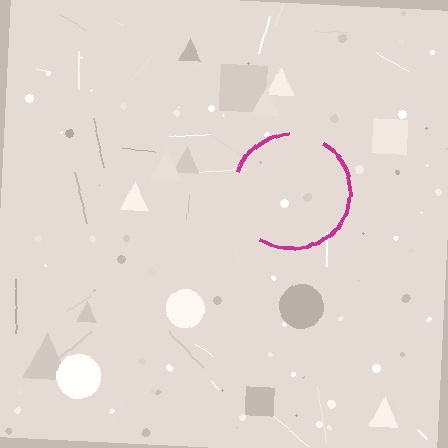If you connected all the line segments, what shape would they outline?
They would outline a circle.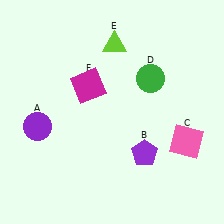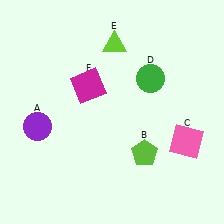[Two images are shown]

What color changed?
The pentagon (B) changed from purple in Image 1 to lime in Image 2.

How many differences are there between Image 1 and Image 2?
There is 1 difference between the two images.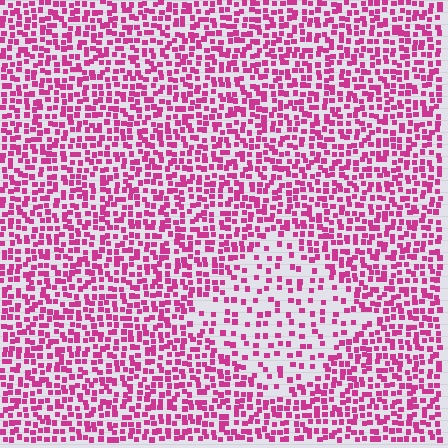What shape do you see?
I see a diamond.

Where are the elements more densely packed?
The elements are more densely packed outside the diamond boundary.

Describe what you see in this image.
The image contains small magenta elements arranged at two different densities. A diamond-shaped region is visible where the elements are less densely packed than the surrounding area.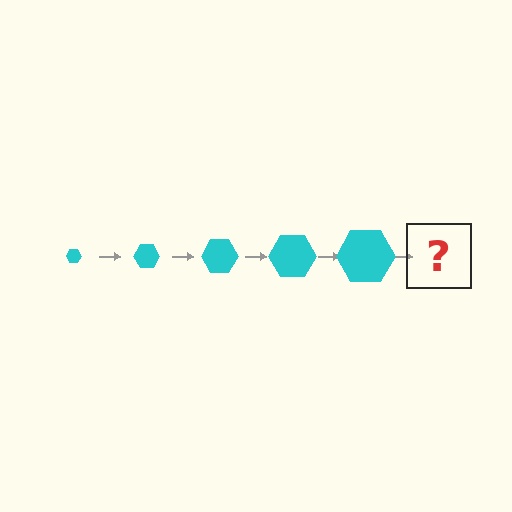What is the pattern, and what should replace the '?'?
The pattern is that the hexagon gets progressively larger each step. The '?' should be a cyan hexagon, larger than the previous one.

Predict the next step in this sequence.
The next step is a cyan hexagon, larger than the previous one.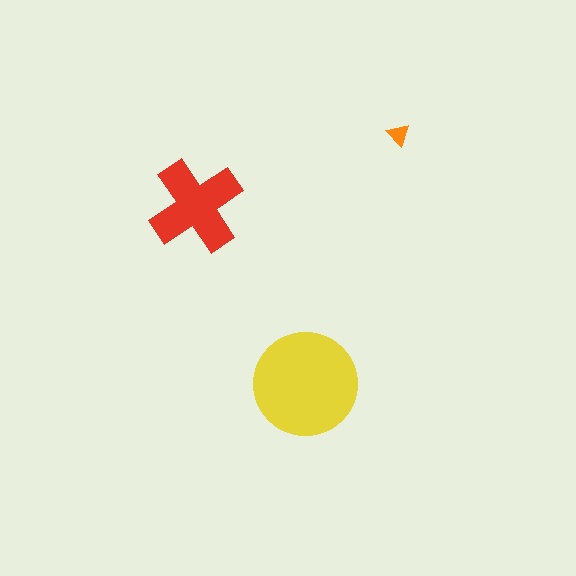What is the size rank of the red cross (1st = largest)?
2nd.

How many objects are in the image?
There are 3 objects in the image.